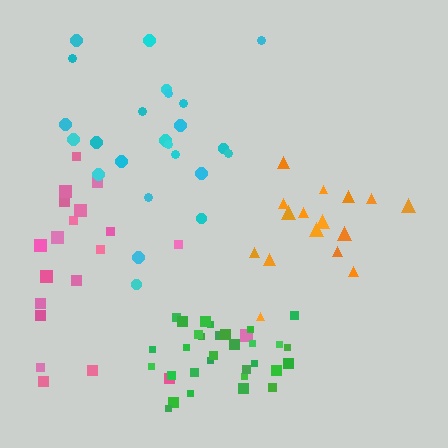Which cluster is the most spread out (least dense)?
Cyan.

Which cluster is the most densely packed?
Green.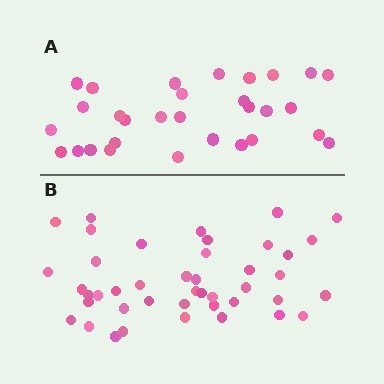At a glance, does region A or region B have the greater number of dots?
Region B (the bottom region) has more dots.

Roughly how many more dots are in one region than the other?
Region B has approximately 15 more dots than region A.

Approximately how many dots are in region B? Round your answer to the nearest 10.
About 40 dots. (The exact count is 43, which rounds to 40.)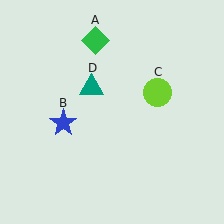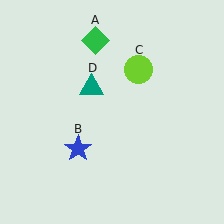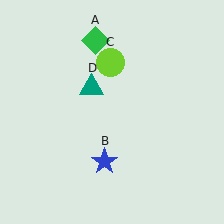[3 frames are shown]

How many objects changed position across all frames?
2 objects changed position: blue star (object B), lime circle (object C).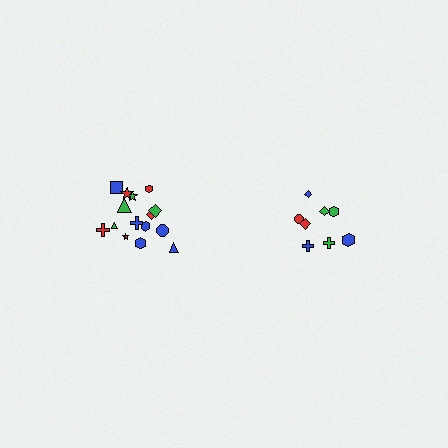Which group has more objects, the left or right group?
The left group.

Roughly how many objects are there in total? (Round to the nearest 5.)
Roughly 25 objects in total.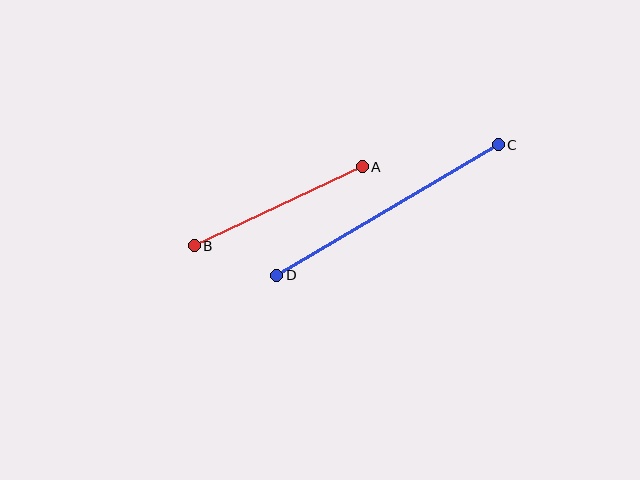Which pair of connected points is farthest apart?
Points C and D are farthest apart.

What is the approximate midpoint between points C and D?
The midpoint is at approximately (387, 210) pixels.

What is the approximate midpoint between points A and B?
The midpoint is at approximately (278, 206) pixels.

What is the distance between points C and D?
The distance is approximately 257 pixels.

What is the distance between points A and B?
The distance is approximately 186 pixels.